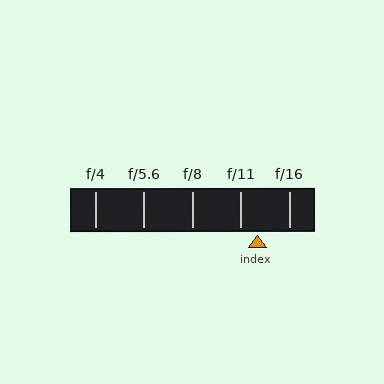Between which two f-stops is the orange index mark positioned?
The index mark is between f/11 and f/16.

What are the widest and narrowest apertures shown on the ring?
The widest aperture shown is f/4 and the narrowest is f/16.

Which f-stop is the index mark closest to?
The index mark is closest to f/11.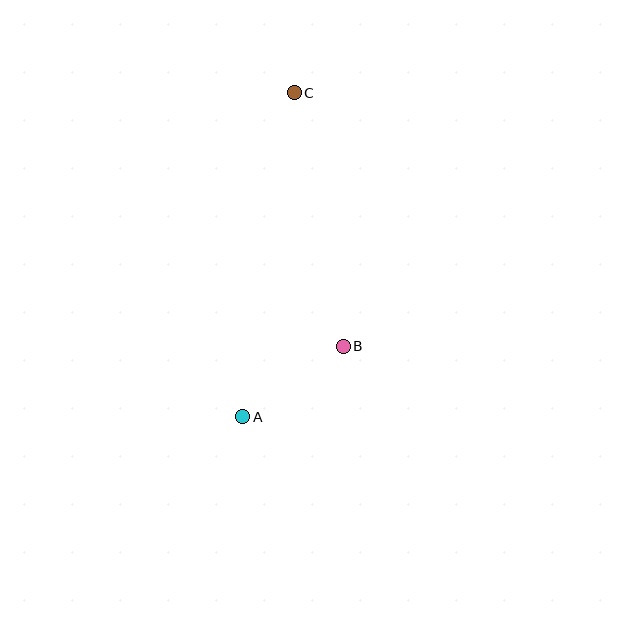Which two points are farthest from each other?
Points A and C are farthest from each other.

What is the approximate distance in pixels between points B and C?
The distance between B and C is approximately 258 pixels.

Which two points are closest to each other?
Points A and B are closest to each other.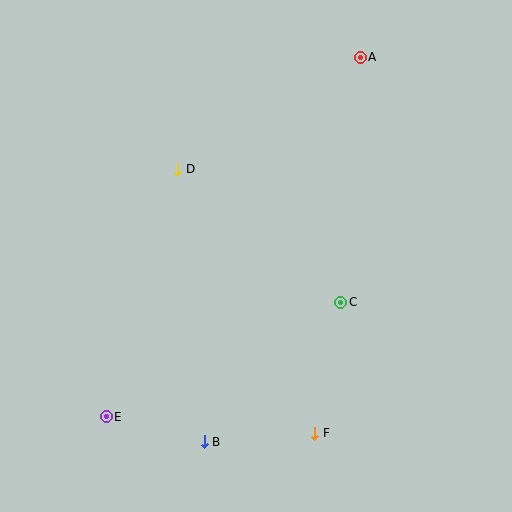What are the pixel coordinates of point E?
Point E is at (106, 417).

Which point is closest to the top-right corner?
Point A is closest to the top-right corner.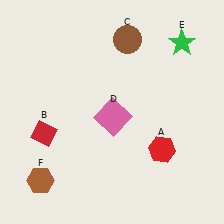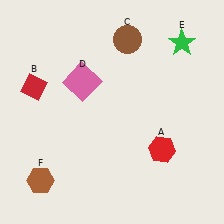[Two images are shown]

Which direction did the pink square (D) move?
The pink square (D) moved up.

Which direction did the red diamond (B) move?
The red diamond (B) moved up.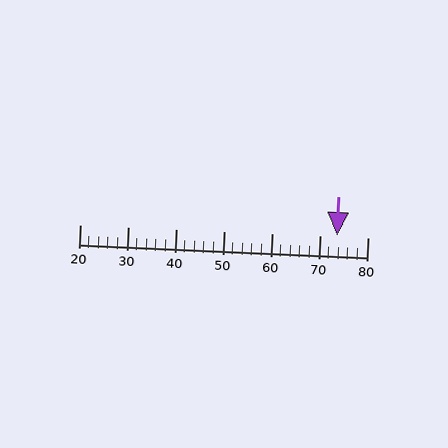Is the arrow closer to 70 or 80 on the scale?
The arrow is closer to 70.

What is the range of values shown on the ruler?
The ruler shows values from 20 to 80.